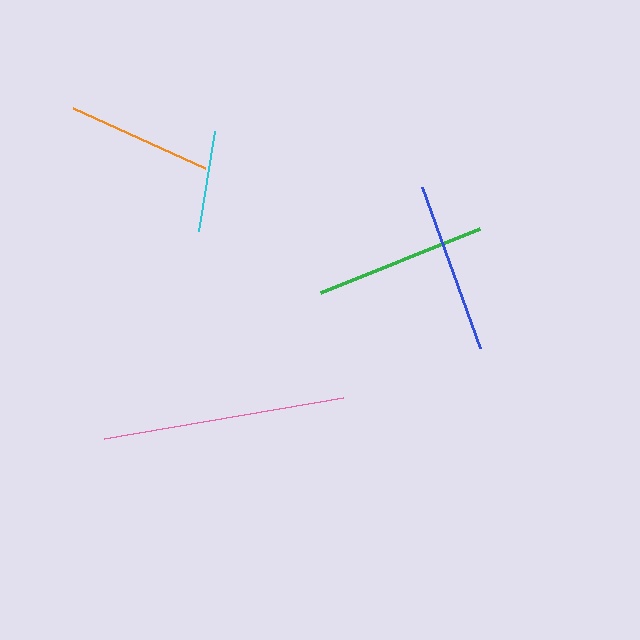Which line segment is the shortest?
The cyan line is the shortest at approximately 102 pixels.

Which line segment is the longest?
The pink line is the longest at approximately 242 pixels.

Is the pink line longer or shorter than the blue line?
The pink line is longer than the blue line.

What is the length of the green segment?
The green segment is approximately 172 pixels long.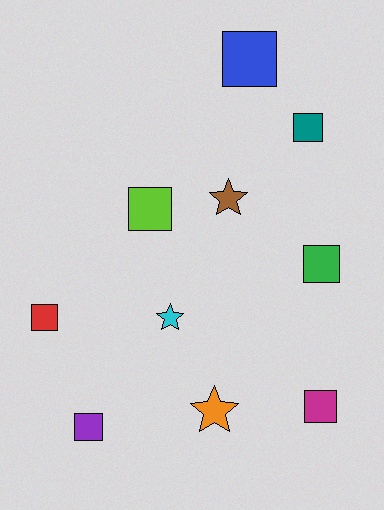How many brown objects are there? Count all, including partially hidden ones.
There is 1 brown object.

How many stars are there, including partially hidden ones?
There are 3 stars.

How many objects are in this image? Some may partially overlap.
There are 10 objects.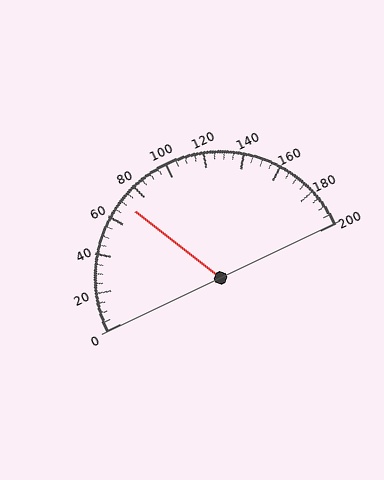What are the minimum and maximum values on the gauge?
The gauge ranges from 0 to 200.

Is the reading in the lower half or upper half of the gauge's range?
The reading is in the lower half of the range (0 to 200).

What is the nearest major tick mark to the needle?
The nearest major tick mark is 80.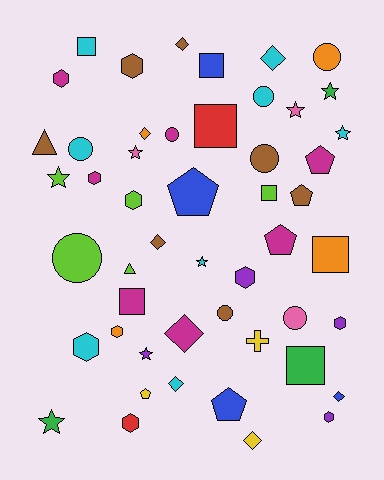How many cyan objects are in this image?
There are 8 cyan objects.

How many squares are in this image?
There are 7 squares.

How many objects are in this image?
There are 50 objects.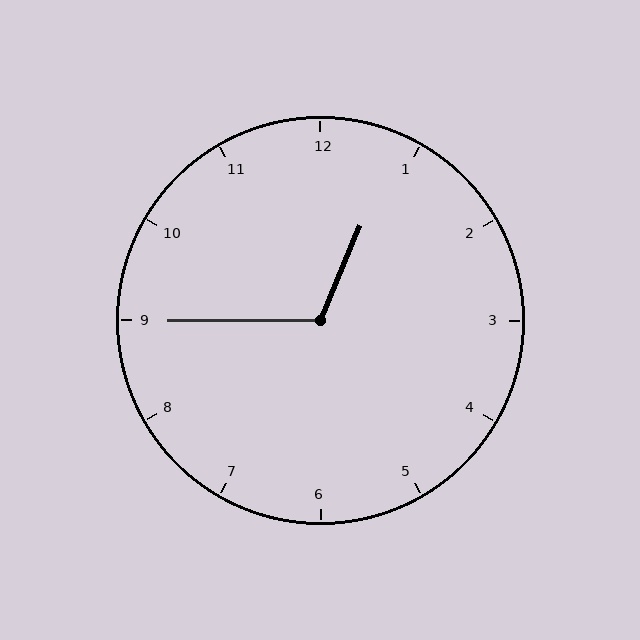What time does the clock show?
12:45.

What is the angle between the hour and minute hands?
Approximately 112 degrees.